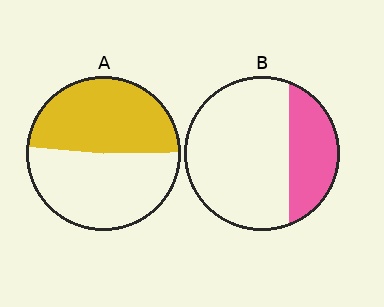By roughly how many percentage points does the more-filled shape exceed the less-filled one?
By roughly 20 percentage points (A over B).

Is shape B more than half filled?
No.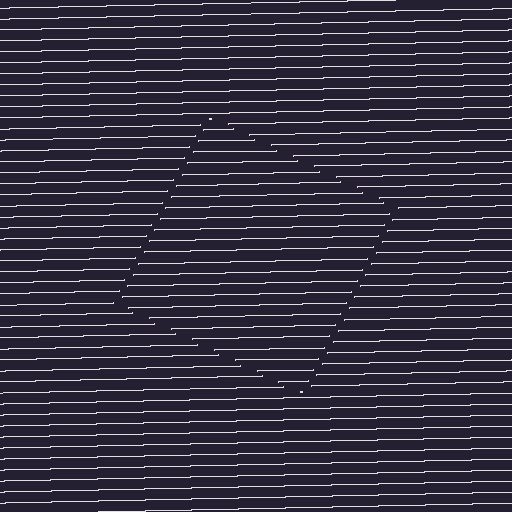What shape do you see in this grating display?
An illusory square. The interior of the shape contains the same grating, shifted by half a period — the contour is defined by the phase discontinuity where line-ends from the inner and outer gratings abut.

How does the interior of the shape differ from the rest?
The interior of the shape contains the same grating, shifted by half a period — the contour is defined by the phase discontinuity where line-ends from the inner and outer gratings abut.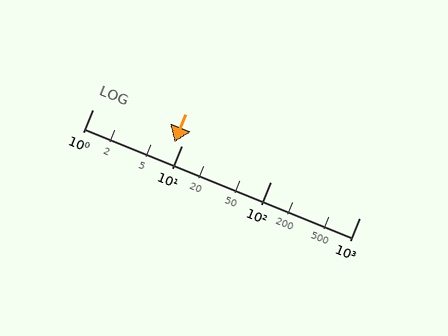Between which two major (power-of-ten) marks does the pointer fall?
The pointer is between 1 and 10.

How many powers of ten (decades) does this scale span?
The scale spans 3 decades, from 1 to 1000.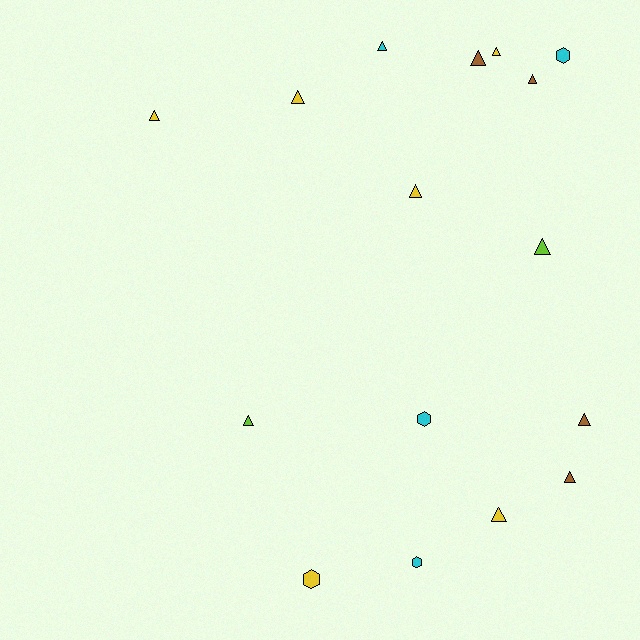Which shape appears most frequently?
Triangle, with 12 objects.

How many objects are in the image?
There are 16 objects.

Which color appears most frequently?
Yellow, with 6 objects.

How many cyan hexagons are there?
There are 3 cyan hexagons.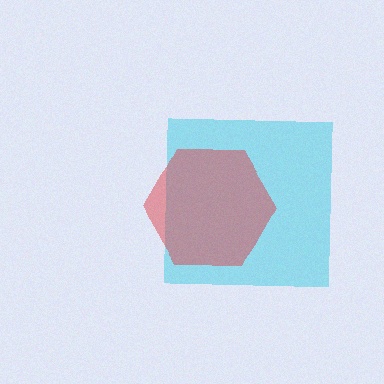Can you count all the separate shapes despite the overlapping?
Yes, there are 2 separate shapes.